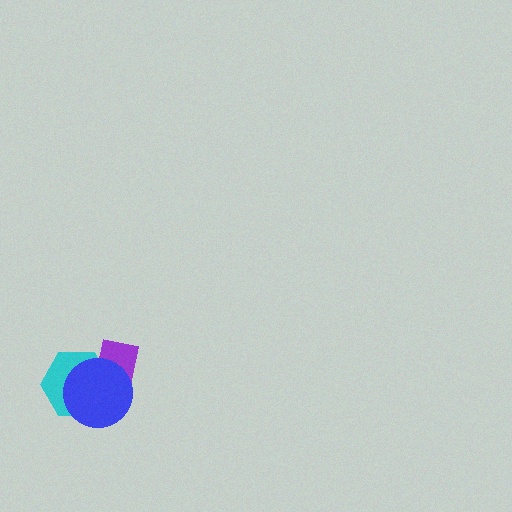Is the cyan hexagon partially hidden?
Yes, it is partially covered by another shape.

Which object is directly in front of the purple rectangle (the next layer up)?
The cyan hexagon is directly in front of the purple rectangle.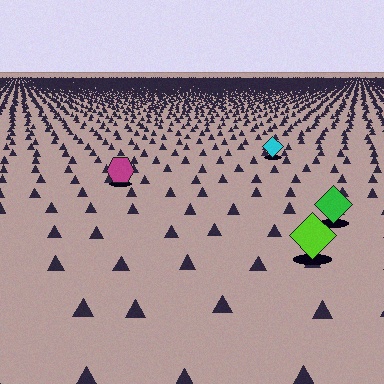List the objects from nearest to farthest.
From nearest to farthest: the lime diamond, the green diamond, the magenta hexagon, the cyan diamond.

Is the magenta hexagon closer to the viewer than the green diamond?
No. The green diamond is closer — you can tell from the texture gradient: the ground texture is coarser near it.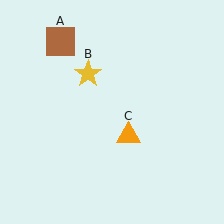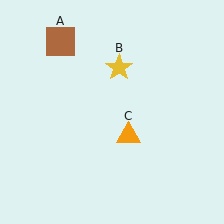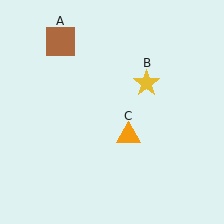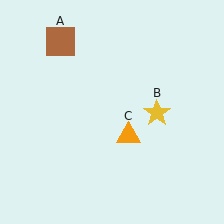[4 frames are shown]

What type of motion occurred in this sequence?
The yellow star (object B) rotated clockwise around the center of the scene.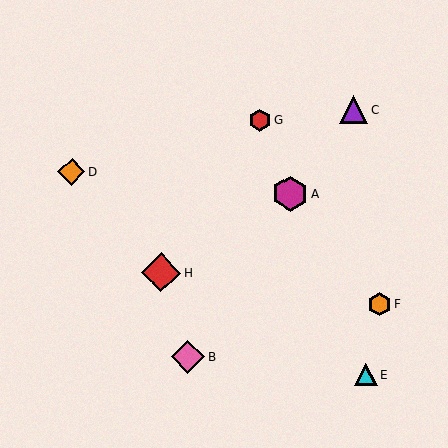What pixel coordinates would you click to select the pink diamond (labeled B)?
Click at (188, 357) to select the pink diamond B.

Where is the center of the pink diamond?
The center of the pink diamond is at (188, 357).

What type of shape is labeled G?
Shape G is a red hexagon.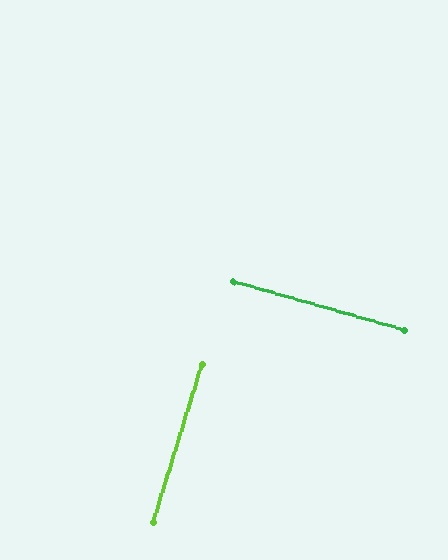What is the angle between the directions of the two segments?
Approximately 88 degrees.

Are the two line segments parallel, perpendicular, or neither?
Perpendicular — they meet at approximately 88°.